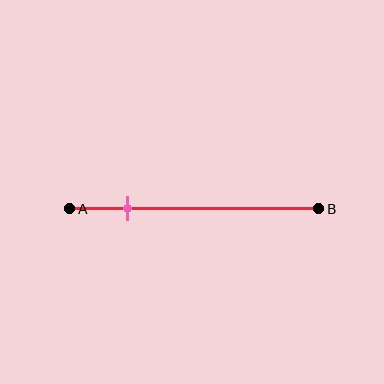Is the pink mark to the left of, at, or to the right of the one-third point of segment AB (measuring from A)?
The pink mark is to the left of the one-third point of segment AB.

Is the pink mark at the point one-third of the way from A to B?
No, the mark is at about 25% from A, not at the 33% one-third point.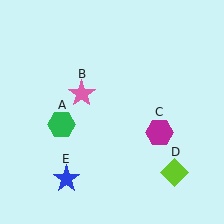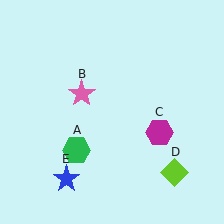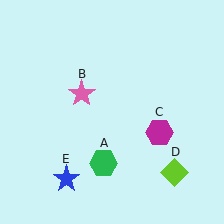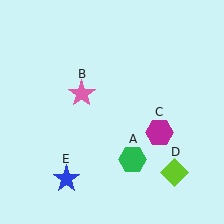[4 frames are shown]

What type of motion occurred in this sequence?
The green hexagon (object A) rotated counterclockwise around the center of the scene.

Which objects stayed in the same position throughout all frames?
Pink star (object B) and magenta hexagon (object C) and lime diamond (object D) and blue star (object E) remained stationary.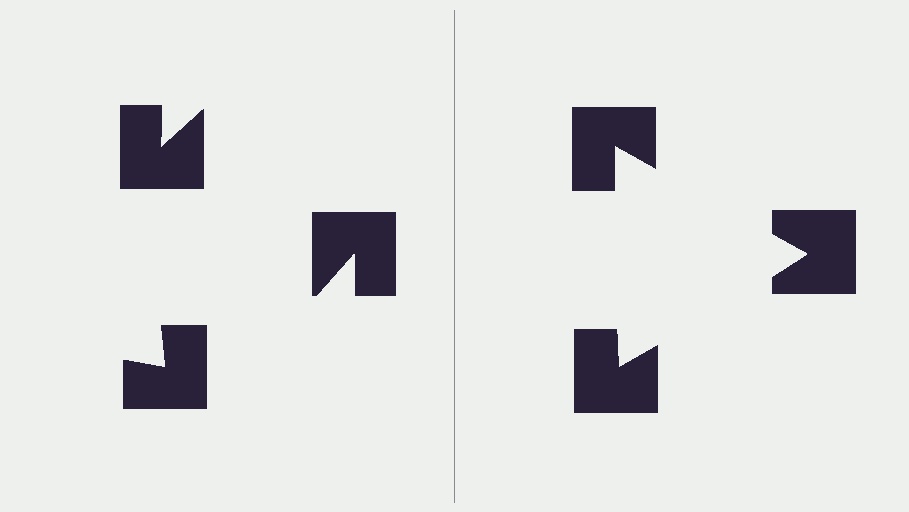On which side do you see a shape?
An illusory triangle appears on the right side. On the left side the wedge cuts are rotated, so no coherent shape forms.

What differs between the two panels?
The notched squares are positioned identically on both sides; only the wedge orientations differ. On the right they align to a triangle; on the left they are misaligned.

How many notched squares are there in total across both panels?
6 — 3 on each side.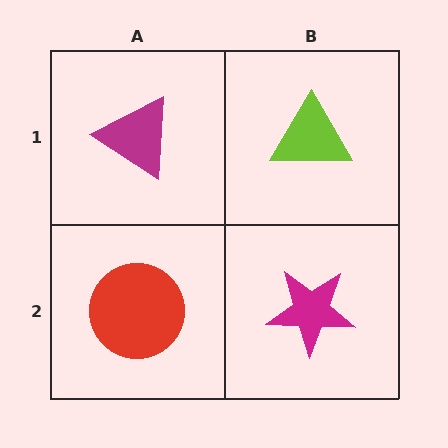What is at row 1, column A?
A magenta triangle.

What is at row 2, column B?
A magenta star.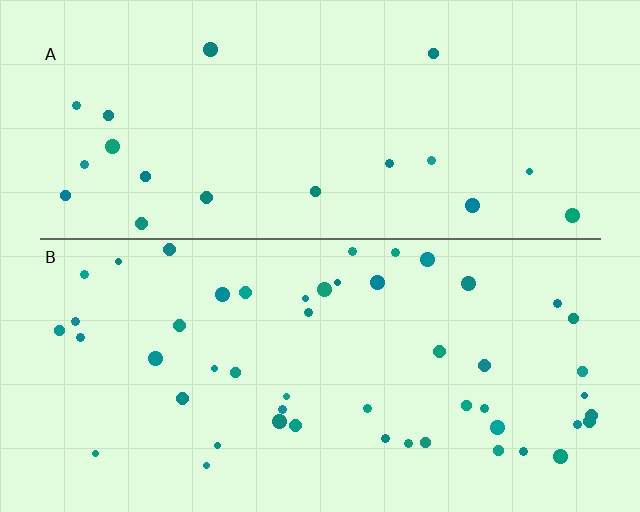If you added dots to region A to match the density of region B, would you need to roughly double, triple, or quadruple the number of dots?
Approximately triple.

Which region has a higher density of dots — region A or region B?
B (the bottom).